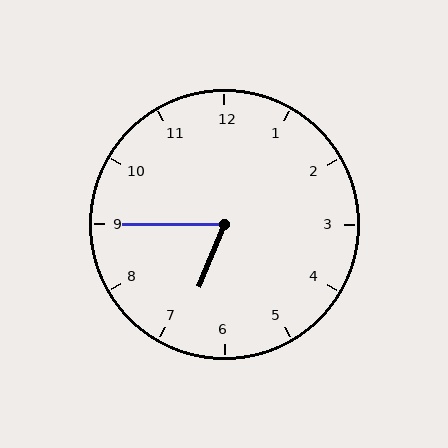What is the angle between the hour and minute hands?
Approximately 68 degrees.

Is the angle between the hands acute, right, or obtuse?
It is acute.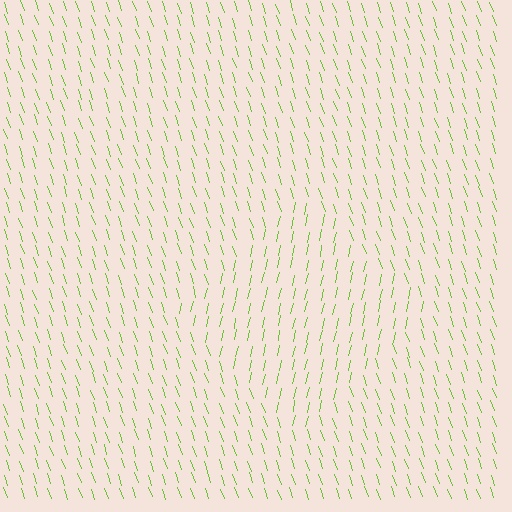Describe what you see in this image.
The image is filled with small lime line segments. A diamond region in the image has lines oriented differently from the surrounding lines, creating a visible texture boundary.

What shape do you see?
I see a diamond.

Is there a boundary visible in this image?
Yes, there is a texture boundary formed by a change in line orientation.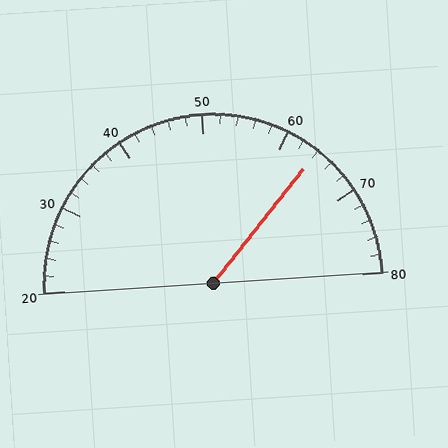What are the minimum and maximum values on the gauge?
The gauge ranges from 20 to 80.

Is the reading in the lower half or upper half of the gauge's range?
The reading is in the upper half of the range (20 to 80).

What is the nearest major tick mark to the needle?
The nearest major tick mark is 60.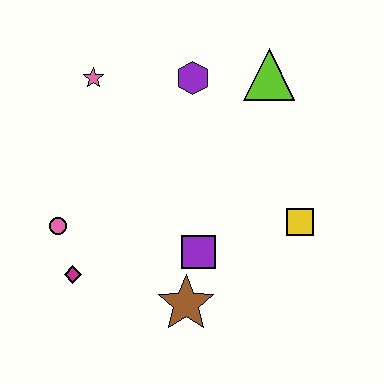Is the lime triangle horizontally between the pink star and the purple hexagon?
No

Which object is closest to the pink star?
The purple hexagon is closest to the pink star.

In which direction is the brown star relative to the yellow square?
The brown star is to the left of the yellow square.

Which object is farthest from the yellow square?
The pink star is farthest from the yellow square.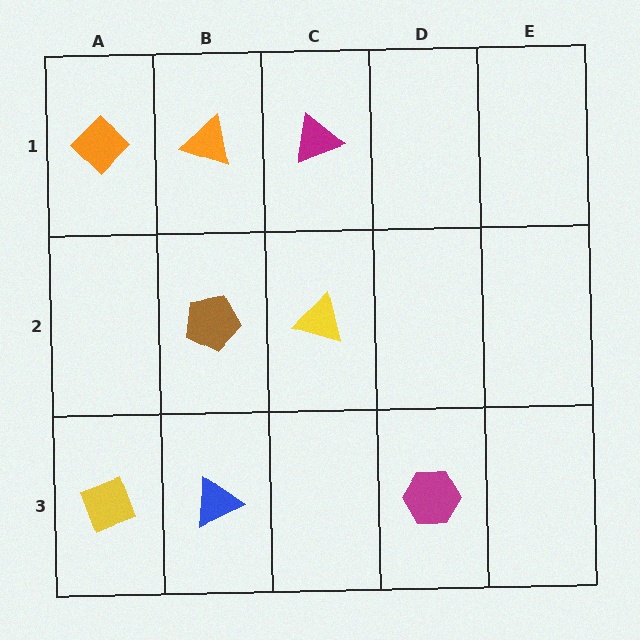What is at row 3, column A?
A yellow diamond.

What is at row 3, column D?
A magenta hexagon.